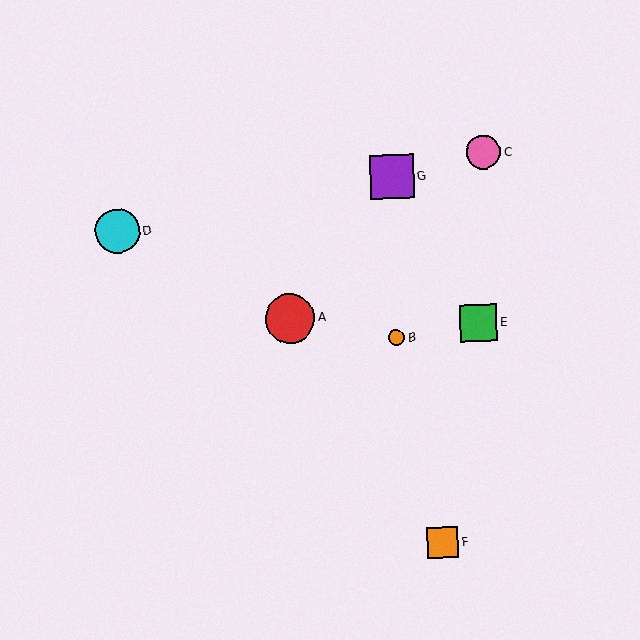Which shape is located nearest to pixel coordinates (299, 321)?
The red circle (labeled A) at (290, 319) is nearest to that location.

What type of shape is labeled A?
Shape A is a red circle.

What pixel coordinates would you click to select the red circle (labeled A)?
Click at (290, 319) to select the red circle A.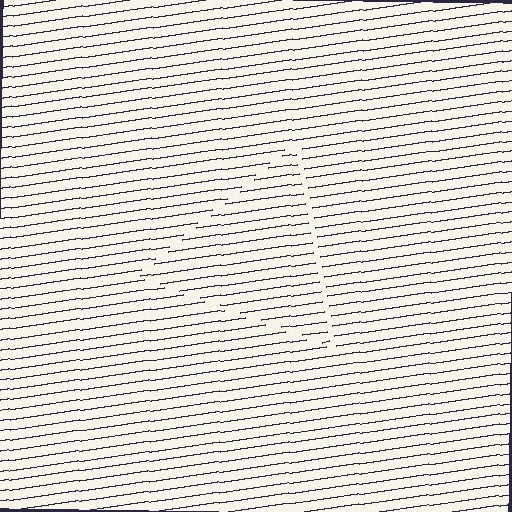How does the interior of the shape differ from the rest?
The interior of the shape contains the same grating, shifted by half a period — the contour is defined by the phase discontinuity where line-ends from the inner and outer gratings abut.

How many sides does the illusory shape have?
3 sides — the line-ends trace a triangle.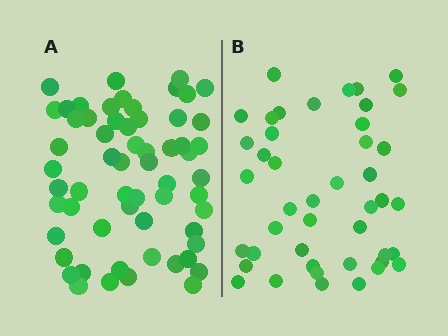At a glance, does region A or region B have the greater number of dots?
Region A (the left region) has more dots.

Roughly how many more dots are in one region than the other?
Region A has approximately 15 more dots than region B.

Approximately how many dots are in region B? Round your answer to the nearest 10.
About 40 dots. (The exact count is 44, which rounds to 40.)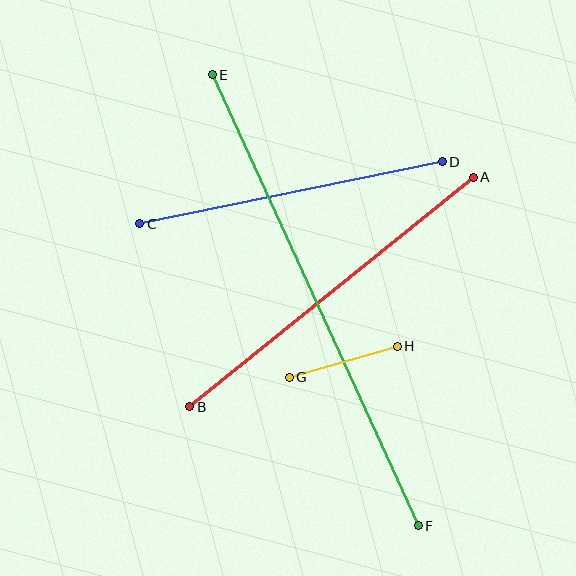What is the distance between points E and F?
The distance is approximately 496 pixels.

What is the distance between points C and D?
The distance is approximately 309 pixels.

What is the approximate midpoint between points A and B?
The midpoint is at approximately (331, 292) pixels.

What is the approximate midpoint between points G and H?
The midpoint is at approximately (343, 362) pixels.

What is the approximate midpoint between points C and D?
The midpoint is at approximately (291, 193) pixels.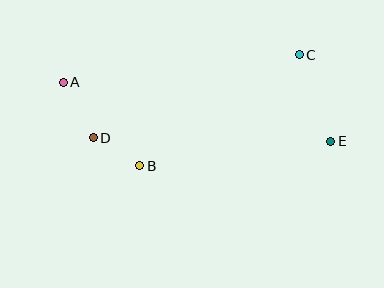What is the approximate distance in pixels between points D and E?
The distance between D and E is approximately 238 pixels.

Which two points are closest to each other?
Points B and D are closest to each other.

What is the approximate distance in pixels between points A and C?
The distance between A and C is approximately 238 pixels.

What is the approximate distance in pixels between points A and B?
The distance between A and B is approximately 113 pixels.